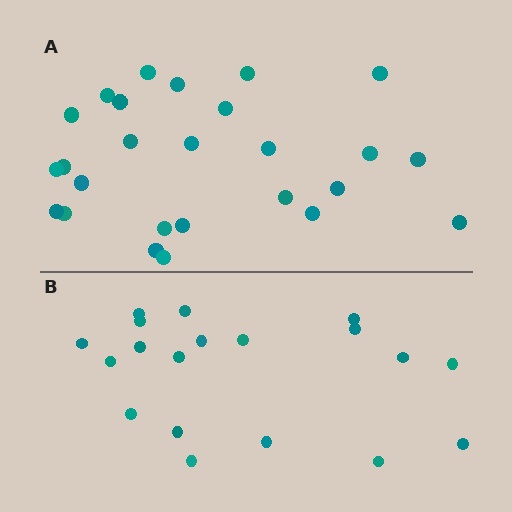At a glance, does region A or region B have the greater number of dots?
Region A (the top region) has more dots.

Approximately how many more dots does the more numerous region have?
Region A has roughly 8 or so more dots than region B.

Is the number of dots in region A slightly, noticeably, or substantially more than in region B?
Region A has noticeably more, but not dramatically so. The ratio is roughly 1.4 to 1.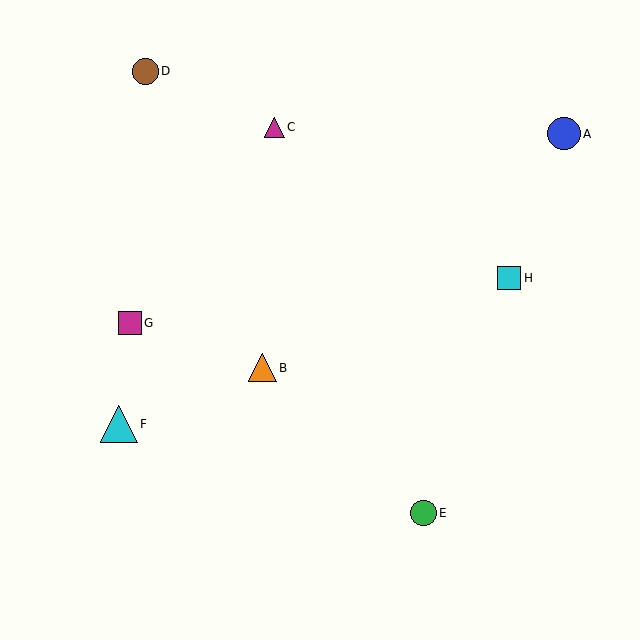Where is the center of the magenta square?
The center of the magenta square is at (130, 323).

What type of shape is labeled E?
Shape E is a green circle.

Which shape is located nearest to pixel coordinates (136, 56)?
The brown circle (labeled D) at (145, 71) is nearest to that location.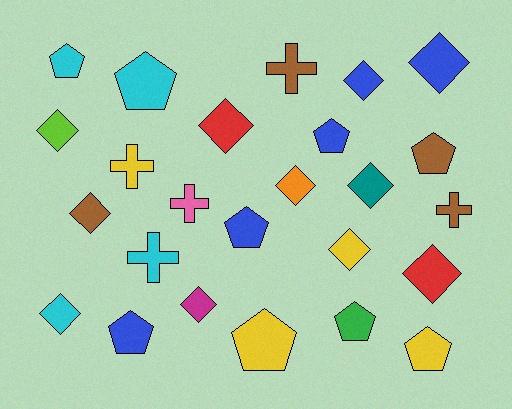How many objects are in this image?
There are 25 objects.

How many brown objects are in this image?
There are 4 brown objects.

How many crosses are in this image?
There are 5 crosses.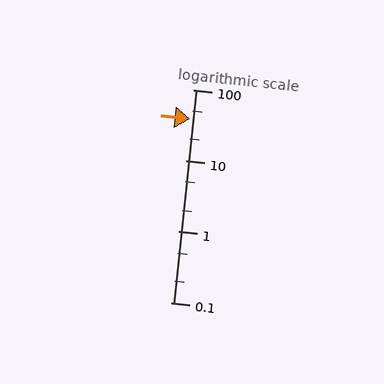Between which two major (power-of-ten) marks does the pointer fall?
The pointer is between 10 and 100.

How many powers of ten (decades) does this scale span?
The scale spans 3 decades, from 0.1 to 100.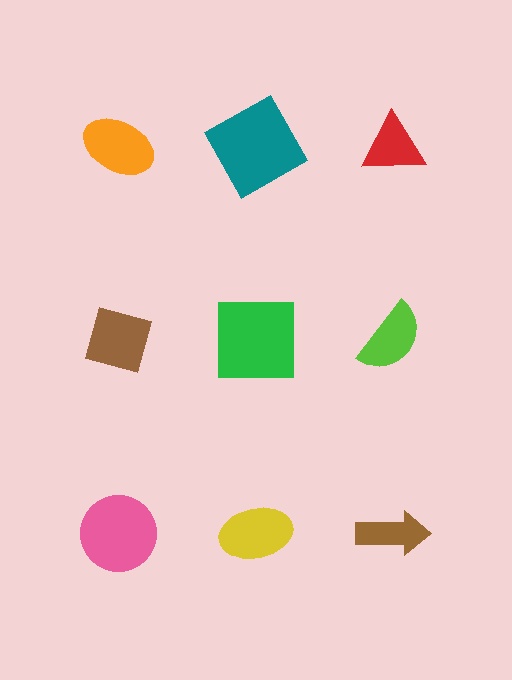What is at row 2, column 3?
A lime semicircle.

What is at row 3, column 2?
A yellow ellipse.